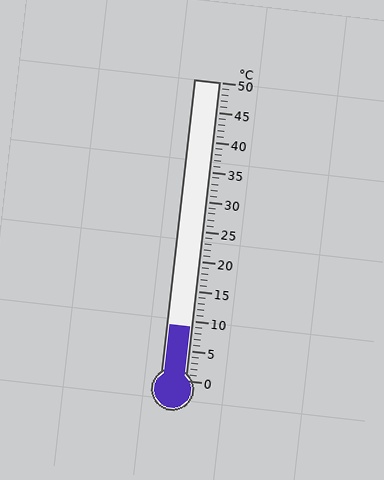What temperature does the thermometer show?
The thermometer shows approximately 9°C.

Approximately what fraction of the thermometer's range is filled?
The thermometer is filled to approximately 20% of its range.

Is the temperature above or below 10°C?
The temperature is below 10°C.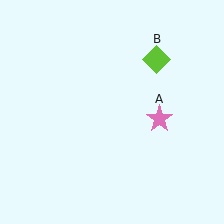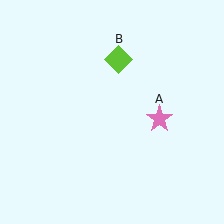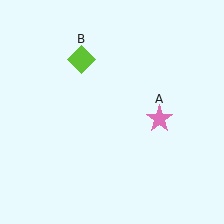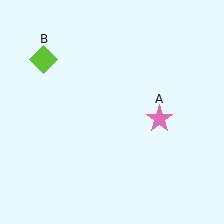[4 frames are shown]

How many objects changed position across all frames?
1 object changed position: lime diamond (object B).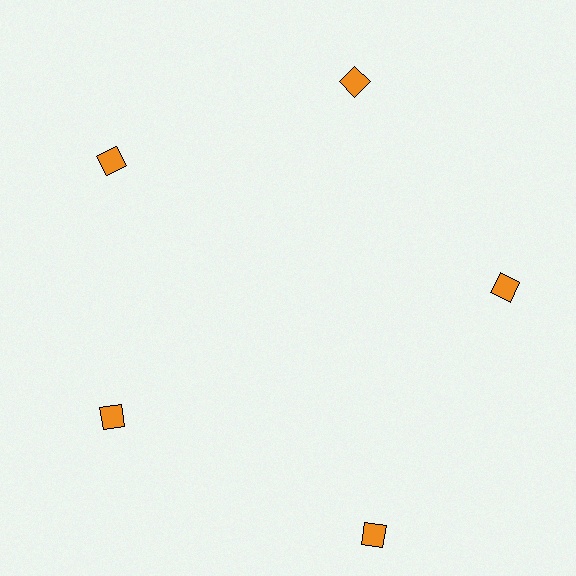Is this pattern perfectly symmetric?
No. The 5 orange squares are arranged in a ring, but one element near the 5 o'clock position is pushed outward from the center, breaking the 5-fold rotational symmetry.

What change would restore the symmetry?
The symmetry would be restored by moving it inward, back onto the ring so that all 5 squares sit at equal angles and equal distance from the center.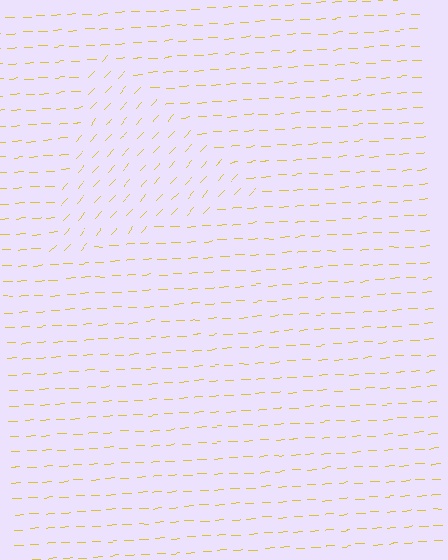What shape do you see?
I see a triangle.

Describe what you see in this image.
The image is filled with small yellow line segments. A triangle region in the image has lines oriented differently from the surrounding lines, creating a visible texture boundary.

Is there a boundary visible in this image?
Yes, there is a texture boundary formed by a change in line orientation.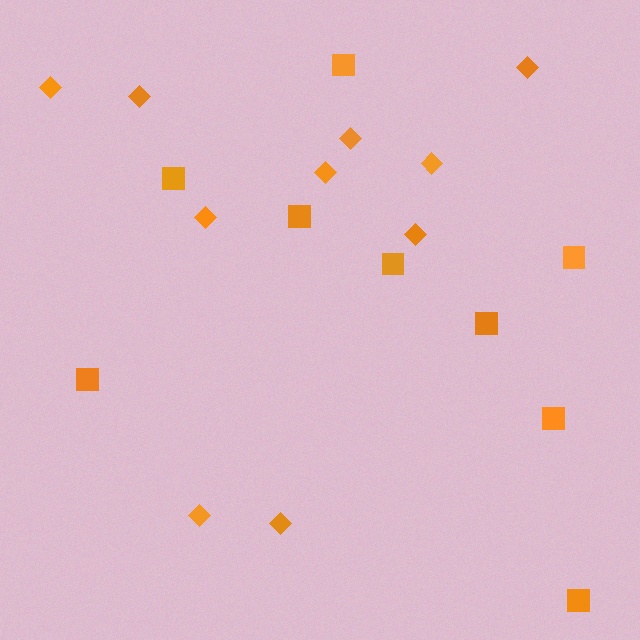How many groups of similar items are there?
There are 2 groups: one group of diamonds (10) and one group of squares (9).